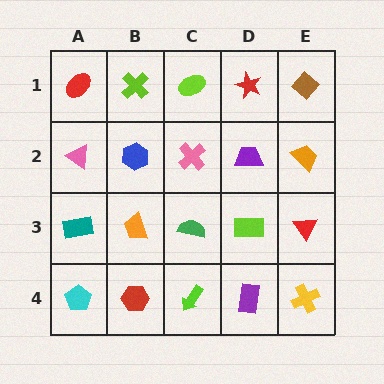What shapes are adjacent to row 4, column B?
An orange trapezoid (row 3, column B), a cyan pentagon (row 4, column A), a lime arrow (row 4, column C).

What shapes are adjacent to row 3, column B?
A blue hexagon (row 2, column B), a red hexagon (row 4, column B), a teal rectangle (row 3, column A), a green semicircle (row 3, column C).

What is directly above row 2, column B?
A lime cross.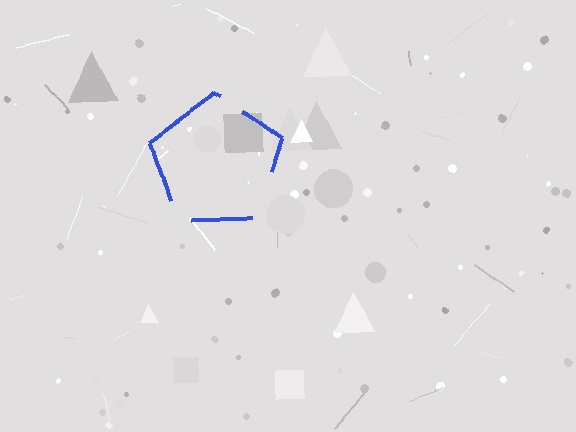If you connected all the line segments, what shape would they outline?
They would outline a pentagon.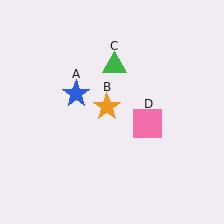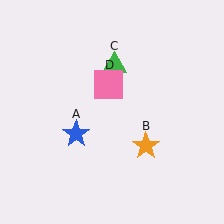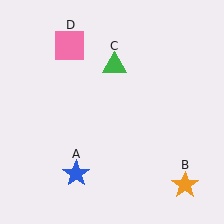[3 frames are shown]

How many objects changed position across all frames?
3 objects changed position: blue star (object A), orange star (object B), pink square (object D).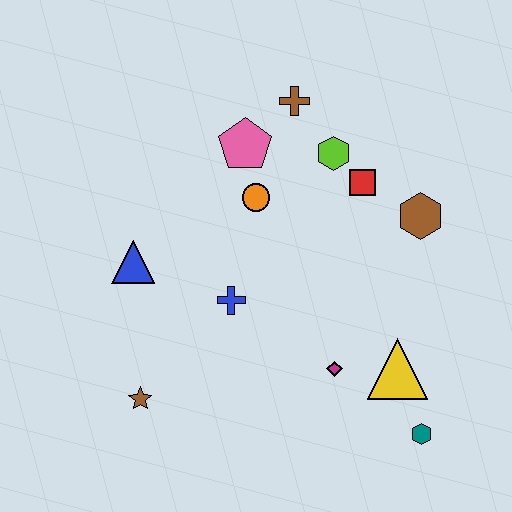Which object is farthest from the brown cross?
The teal hexagon is farthest from the brown cross.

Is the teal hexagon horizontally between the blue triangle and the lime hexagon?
No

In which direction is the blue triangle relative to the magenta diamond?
The blue triangle is to the left of the magenta diamond.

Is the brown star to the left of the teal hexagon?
Yes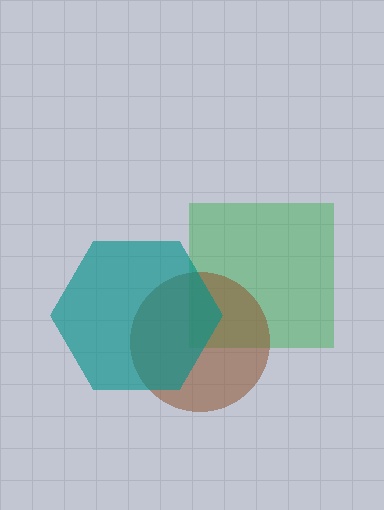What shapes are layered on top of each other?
The layered shapes are: a green square, a brown circle, a teal hexagon.